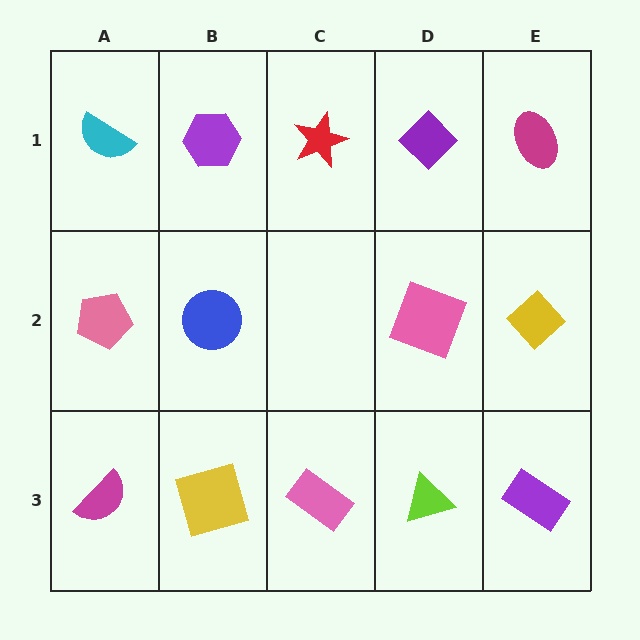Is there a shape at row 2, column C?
No, that cell is empty.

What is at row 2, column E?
A yellow diamond.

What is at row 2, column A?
A pink pentagon.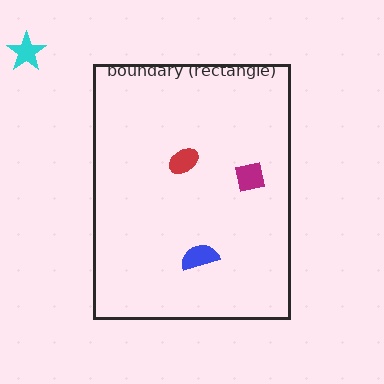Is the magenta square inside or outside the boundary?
Inside.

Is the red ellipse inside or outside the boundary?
Inside.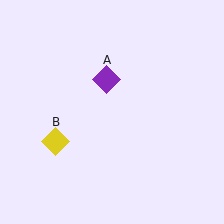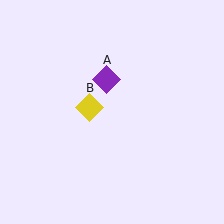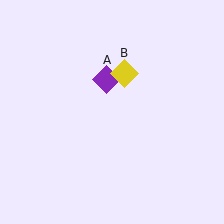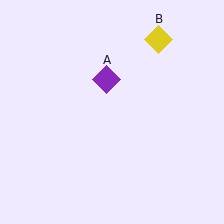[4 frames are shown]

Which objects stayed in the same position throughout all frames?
Purple diamond (object A) remained stationary.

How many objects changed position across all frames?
1 object changed position: yellow diamond (object B).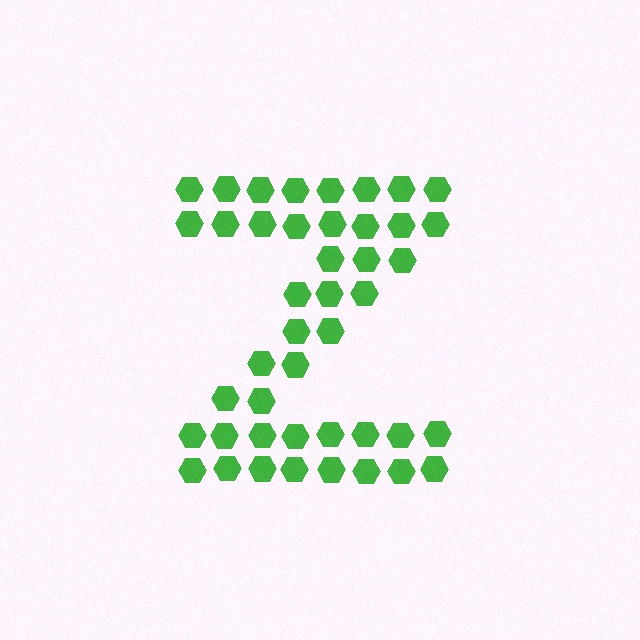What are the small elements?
The small elements are hexagons.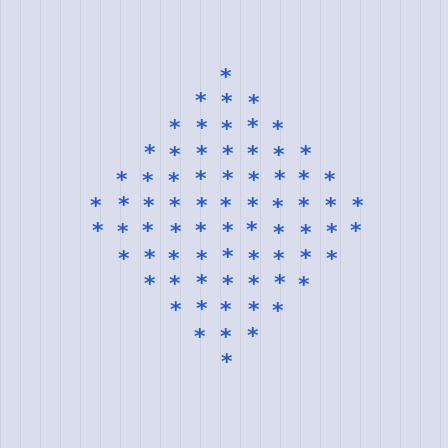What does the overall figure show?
The overall figure shows a diamond.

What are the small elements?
The small elements are asterisks.